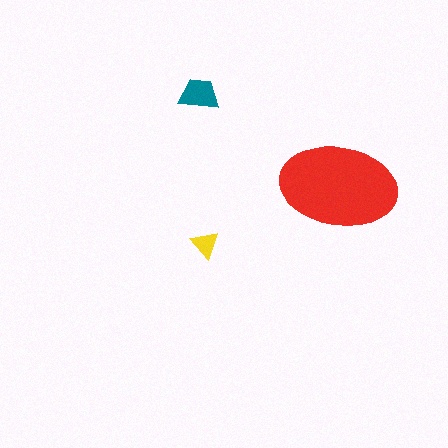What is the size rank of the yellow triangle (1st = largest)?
3rd.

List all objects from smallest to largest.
The yellow triangle, the teal trapezoid, the red ellipse.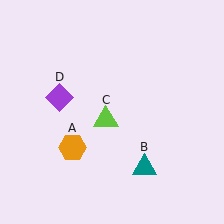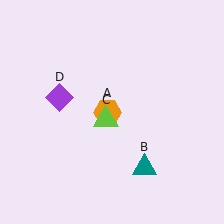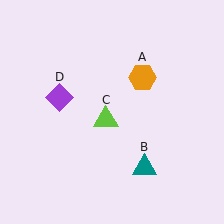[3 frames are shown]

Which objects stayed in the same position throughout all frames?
Teal triangle (object B) and lime triangle (object C) and purple diamond (object D) remained stationary.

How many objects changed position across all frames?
1 object changed position: orange hexagon (object A).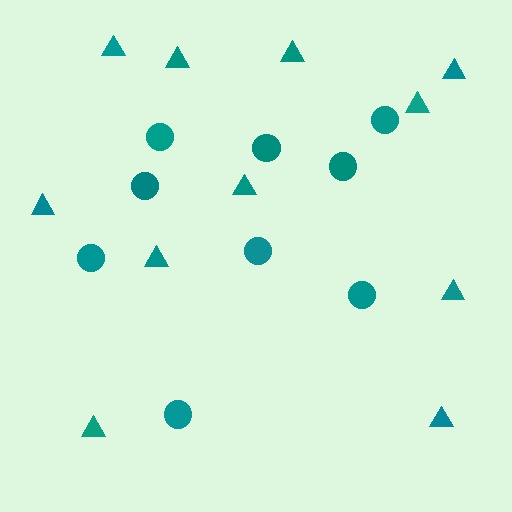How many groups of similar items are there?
There are 2 groups: one group of circles (9) and one group of triangles (11).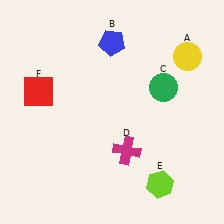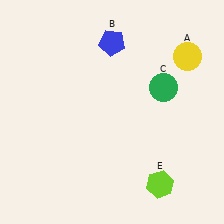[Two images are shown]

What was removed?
The magenta cross (D), the red square (F) were removed in Image 2.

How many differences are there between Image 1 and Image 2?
There are 2 differences between the two images.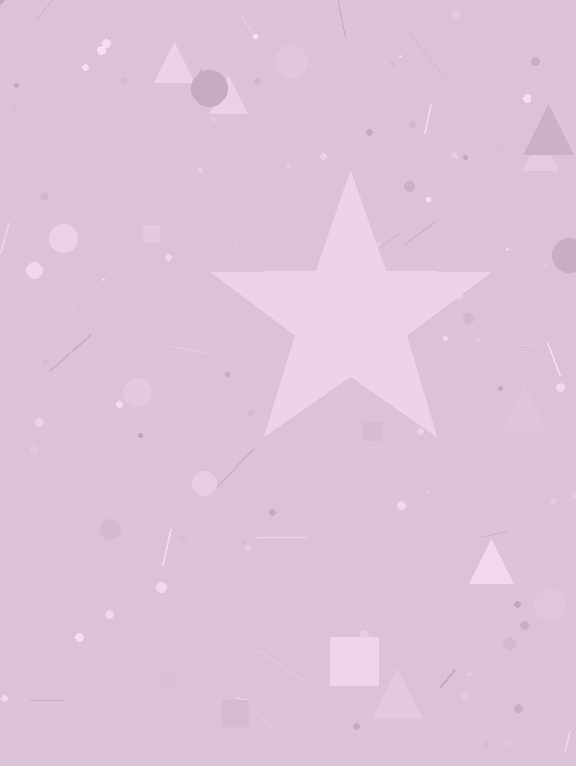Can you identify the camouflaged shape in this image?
The camouflaged shape is a star.